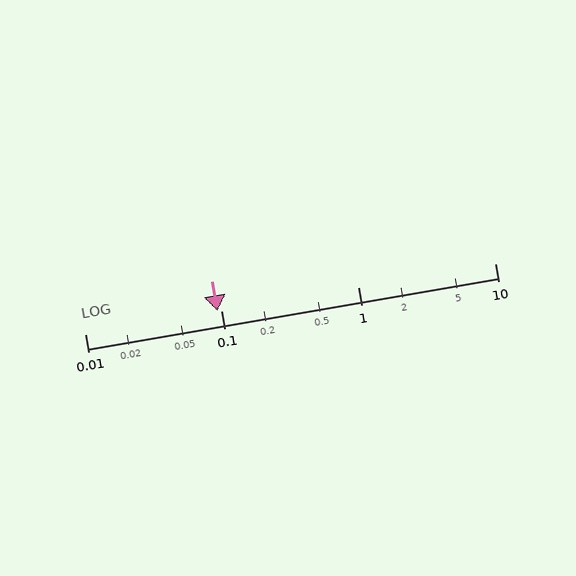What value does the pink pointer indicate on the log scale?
The pointer indicates approximately 0.094.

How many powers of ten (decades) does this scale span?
The scale spans 3 decades, from 0.01 to 10.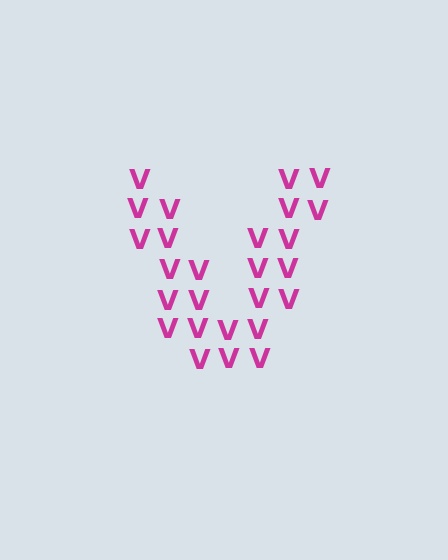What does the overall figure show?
The overall figure shows the letter V.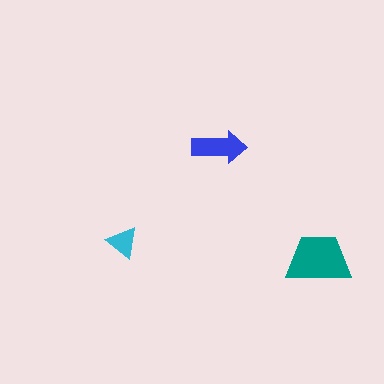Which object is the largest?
The teal trapezoid.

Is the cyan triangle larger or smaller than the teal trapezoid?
Smaller.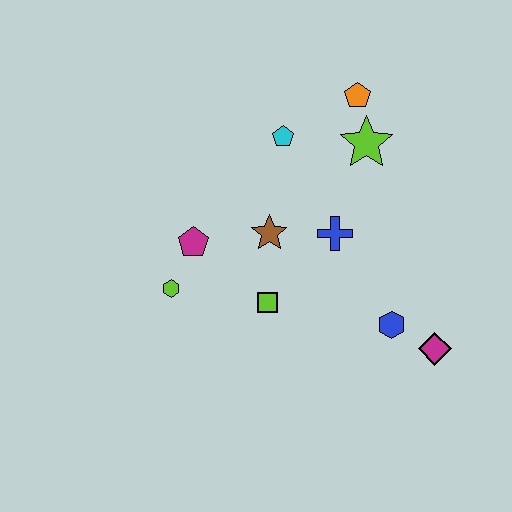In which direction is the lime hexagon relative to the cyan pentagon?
The lime hexagon is below the cyan pentagon.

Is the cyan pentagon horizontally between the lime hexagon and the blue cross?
Yes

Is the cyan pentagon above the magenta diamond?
Yes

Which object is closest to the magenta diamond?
The blue hexagon is closest to the magenta diamond.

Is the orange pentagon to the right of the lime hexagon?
Yes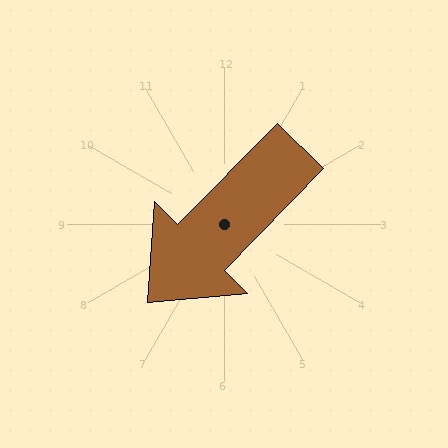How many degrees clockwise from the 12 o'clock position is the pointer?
Approximately 224 degrees.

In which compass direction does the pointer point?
Southwest.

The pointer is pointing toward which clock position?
Roughly 7 o'clock.